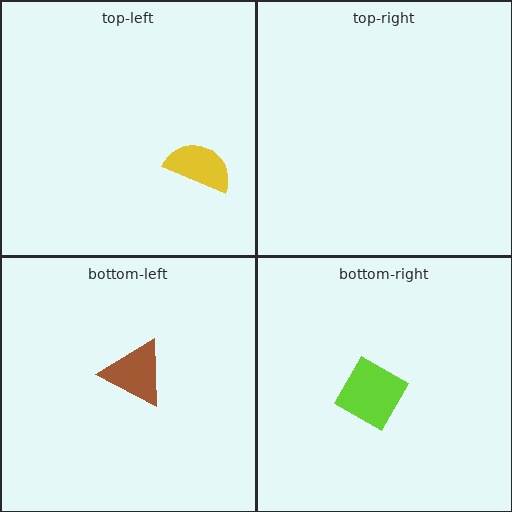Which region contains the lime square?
The bottom-right region.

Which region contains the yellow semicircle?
The top-left region.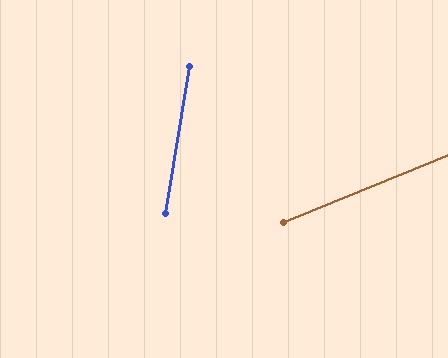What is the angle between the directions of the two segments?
Approximately 59 degrees.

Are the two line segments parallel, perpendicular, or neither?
Neither parallel nor perpendicular — they differ by about 59°.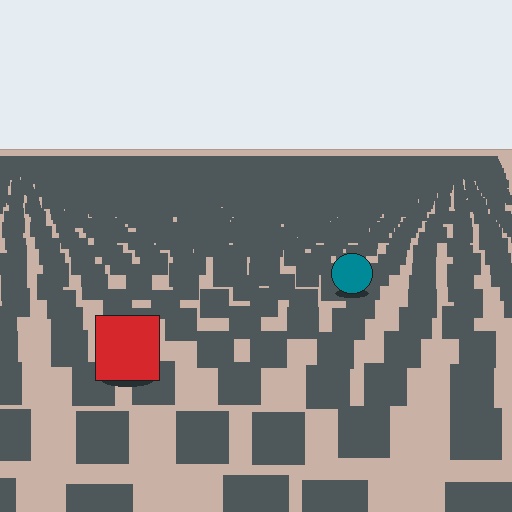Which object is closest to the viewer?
The red square is closest. The texture marks near it are larger and more spread out.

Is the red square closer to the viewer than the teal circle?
Yes. The red square is closer — you can tell from the texture gradient: the ground texture is coarser near it.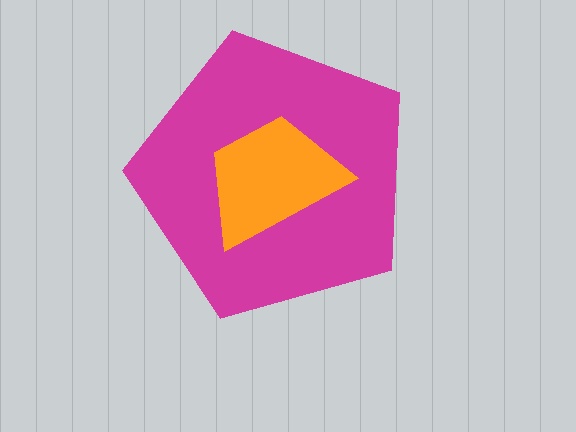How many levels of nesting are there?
2.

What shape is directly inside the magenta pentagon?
The orange trapezoid.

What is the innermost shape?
The orange trapezoid.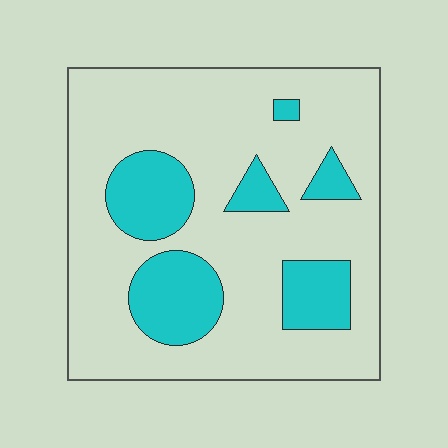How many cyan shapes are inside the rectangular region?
6.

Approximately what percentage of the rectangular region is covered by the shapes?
Approximately 25%.